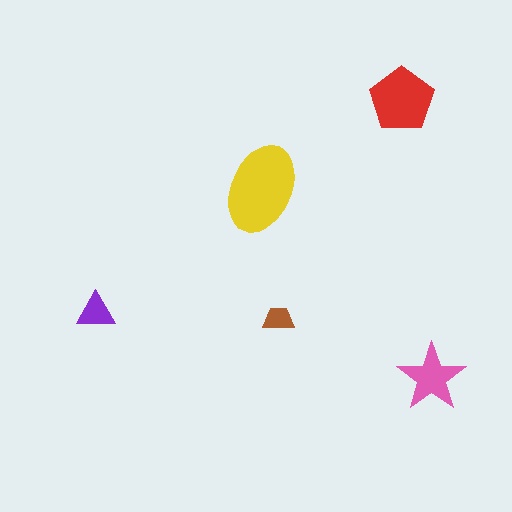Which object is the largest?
The yellow ellipse.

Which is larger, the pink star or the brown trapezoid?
The pink star.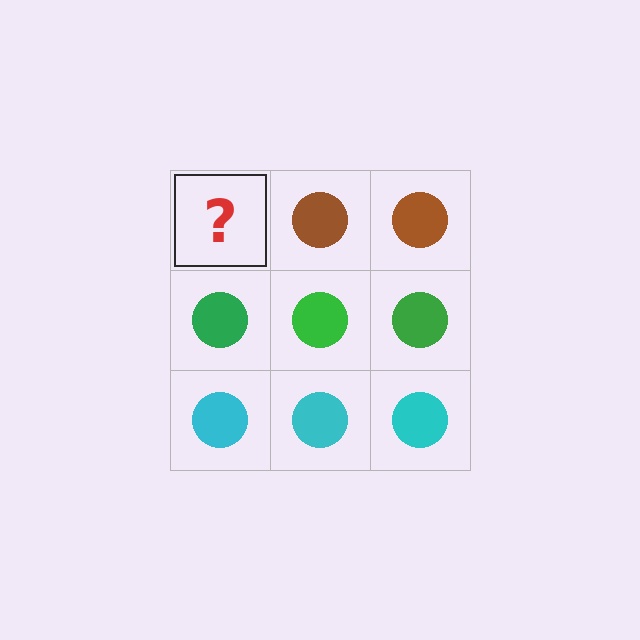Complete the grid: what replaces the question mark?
The question mark should be replaced with a brown circle.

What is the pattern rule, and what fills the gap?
The rule is that each row has a consistent color. The gap should be filled with a brown circle.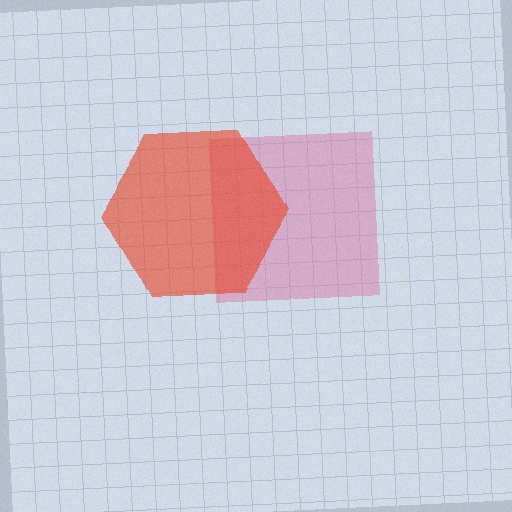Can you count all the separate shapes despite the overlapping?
Yes, there are 2 separate shapes.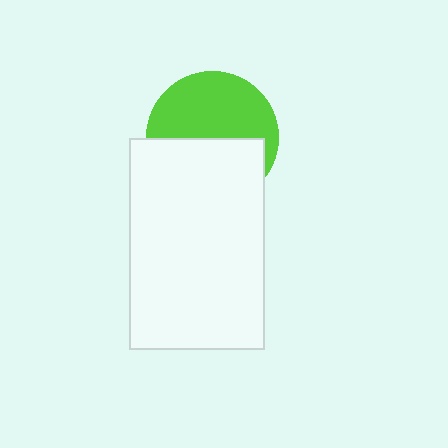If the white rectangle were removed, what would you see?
You would see the complete lime circle.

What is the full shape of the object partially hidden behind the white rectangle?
The partially hidden object is a lime circle.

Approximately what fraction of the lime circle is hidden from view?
Roughly 47% of the lime circle is hidden behind the white rectangle.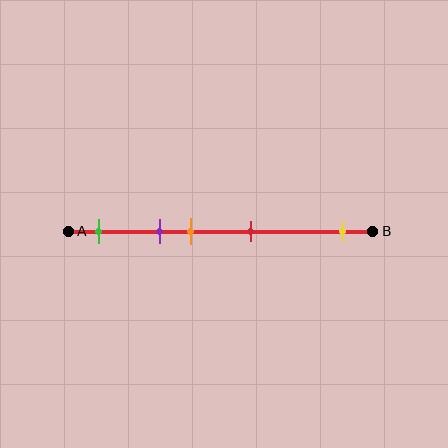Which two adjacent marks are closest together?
The purple and orange marks are the closest adjacent pair.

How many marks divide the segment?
There are 5 marks dividing the segment.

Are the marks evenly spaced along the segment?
No, the marks are not evenly spaced.